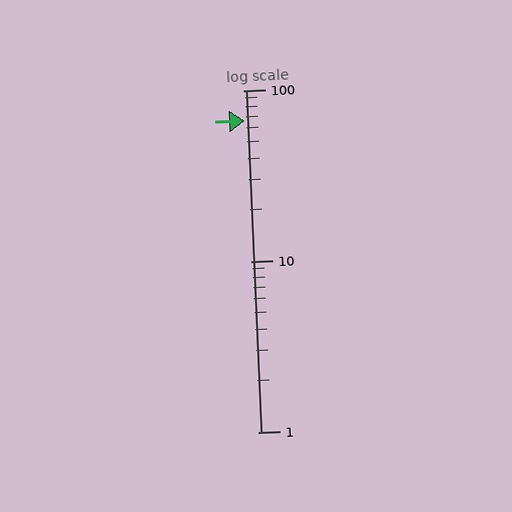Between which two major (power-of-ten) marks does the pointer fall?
The pointer is between 10 and 100.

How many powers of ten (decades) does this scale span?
The scale spans 2 decades, from 1 to 100.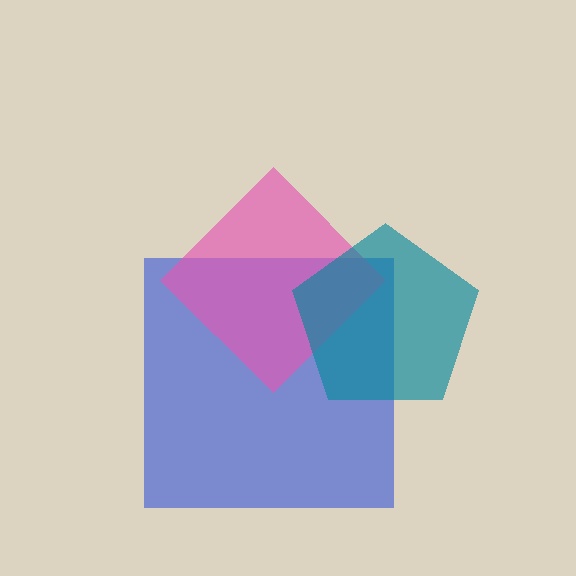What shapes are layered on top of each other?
The layered shapes are: a blue square, a pink diamond, a teal pentagon.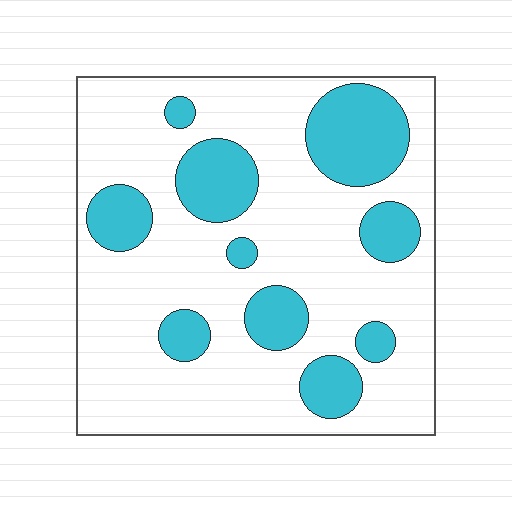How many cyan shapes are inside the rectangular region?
10.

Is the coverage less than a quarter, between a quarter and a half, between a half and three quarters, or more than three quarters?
Between a quarter and a half.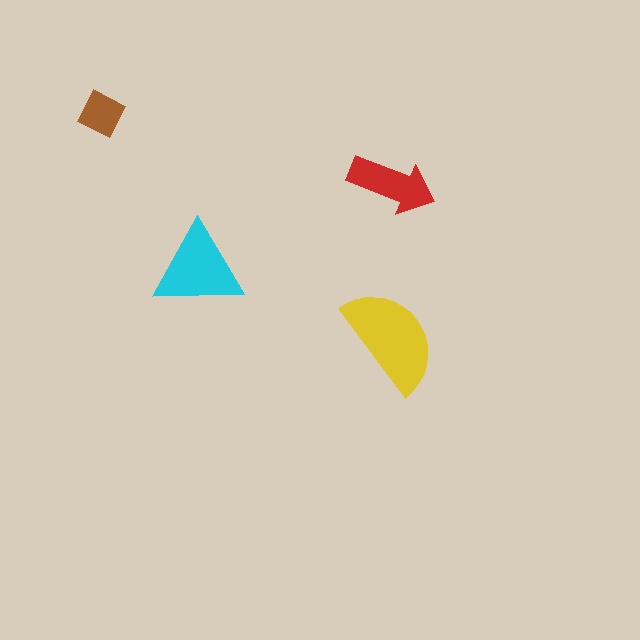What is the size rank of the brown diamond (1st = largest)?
4th.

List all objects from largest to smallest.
The yellow semicircle, the cyan triangle, the red arrow, the brown diamond.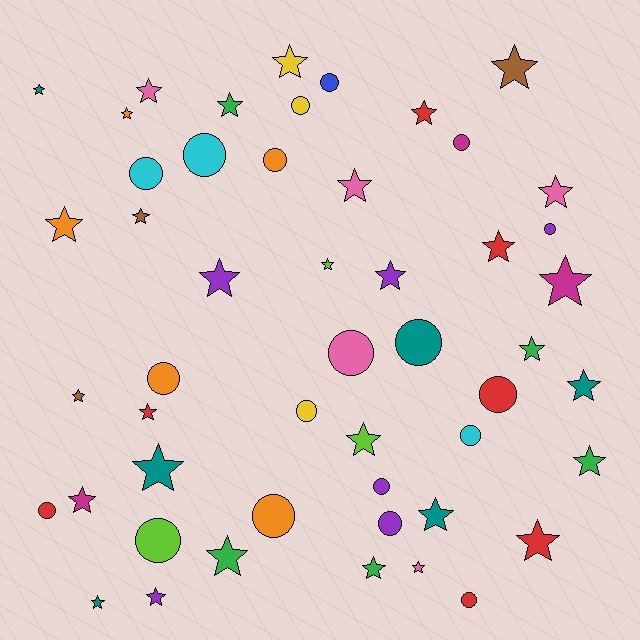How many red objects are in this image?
There are 7 red objects.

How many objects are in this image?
There are 50 objects.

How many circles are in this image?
There are 19 circles.